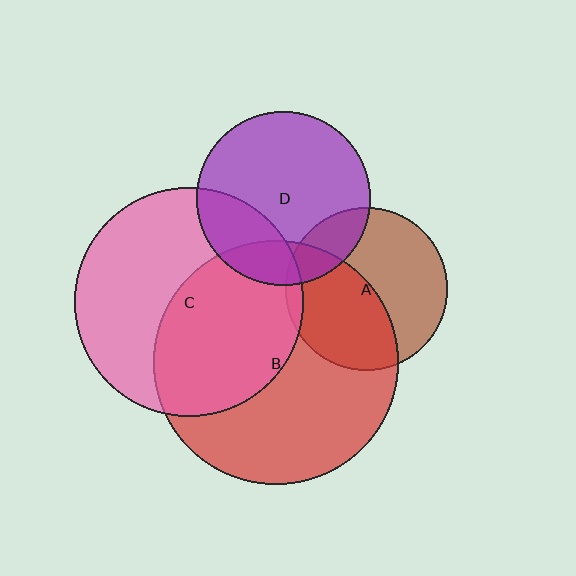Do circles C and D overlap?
Yes.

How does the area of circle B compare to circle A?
Approximately 2.3 times.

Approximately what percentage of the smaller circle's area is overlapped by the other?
Approximately 25%.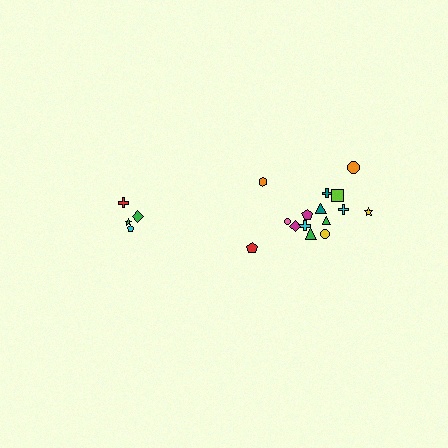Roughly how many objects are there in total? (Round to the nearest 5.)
Roughly 20 objects in total.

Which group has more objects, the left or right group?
The right group.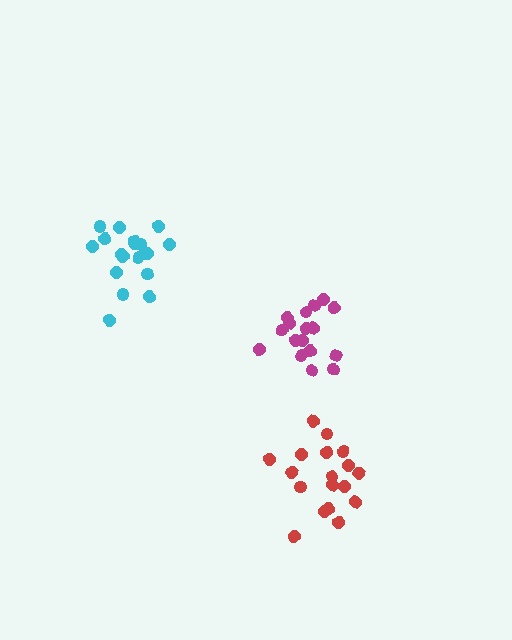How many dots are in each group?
Group 1: 18 dots, Group 2: 17 dots, Group 3: 18 dots (53 total).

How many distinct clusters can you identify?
There are 3 distinct clusters.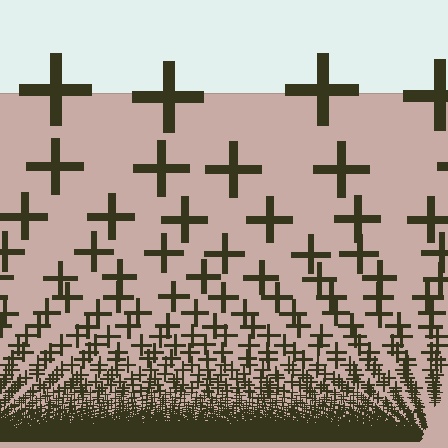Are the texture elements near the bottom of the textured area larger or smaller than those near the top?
Smaller. The gradient is inverted — elements near the bottom are smaller and denser.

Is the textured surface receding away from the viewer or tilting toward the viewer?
The surface appears to tilt toward the viewer. Texture elements get larger and sparser toward the top.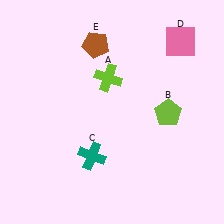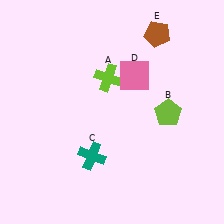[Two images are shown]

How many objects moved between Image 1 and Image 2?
2 objects moved between the two images.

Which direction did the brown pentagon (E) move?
The brown pentagon (E) moved right.